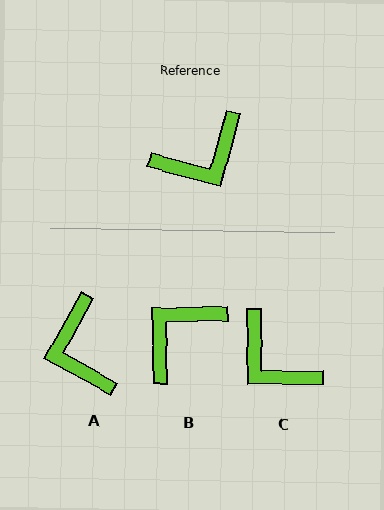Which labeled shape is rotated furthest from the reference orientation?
B, about 163 degrees away.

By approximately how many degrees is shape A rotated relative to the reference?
Approximately 104 degrees clockwise.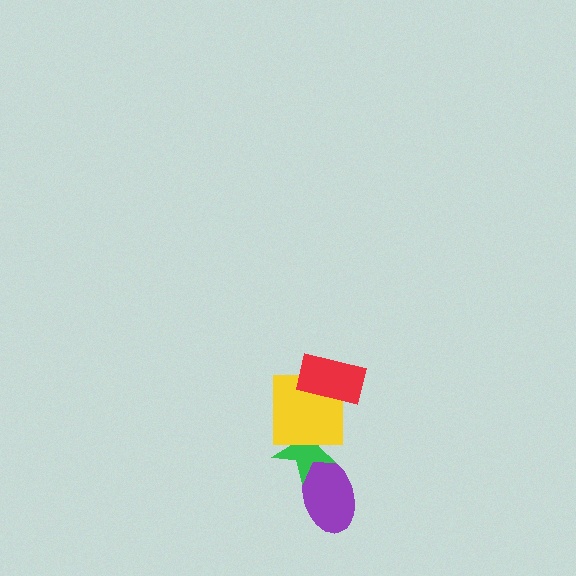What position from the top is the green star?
The green star is 3rd from the top.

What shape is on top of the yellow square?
The red rectangle is on top of the yellow square.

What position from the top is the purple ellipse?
The purple ellipse is 4th from the top.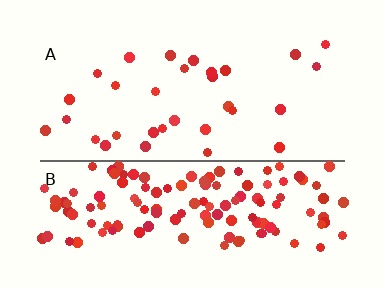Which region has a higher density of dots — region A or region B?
B (the bottom).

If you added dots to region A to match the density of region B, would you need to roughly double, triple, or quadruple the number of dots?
Approximately quadruple.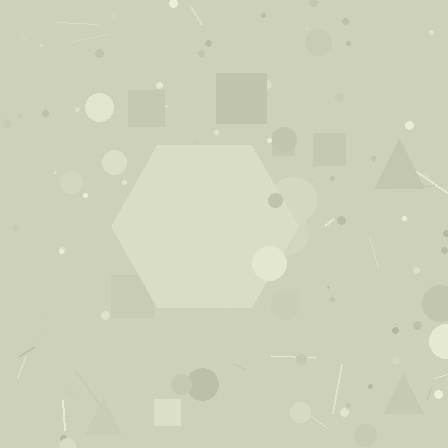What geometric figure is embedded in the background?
A hexagon is embedded in the background.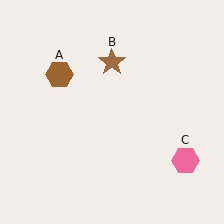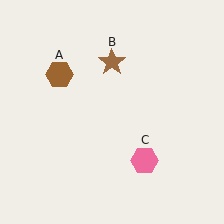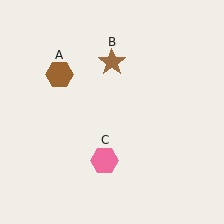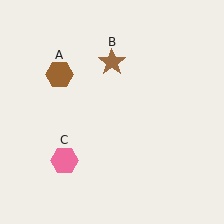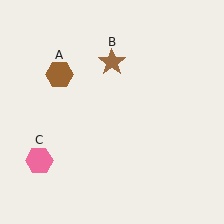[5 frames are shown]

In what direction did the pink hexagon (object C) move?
The pink hexagon (object C) moved left.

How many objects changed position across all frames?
1 object changed position: pink hexagon (object C).